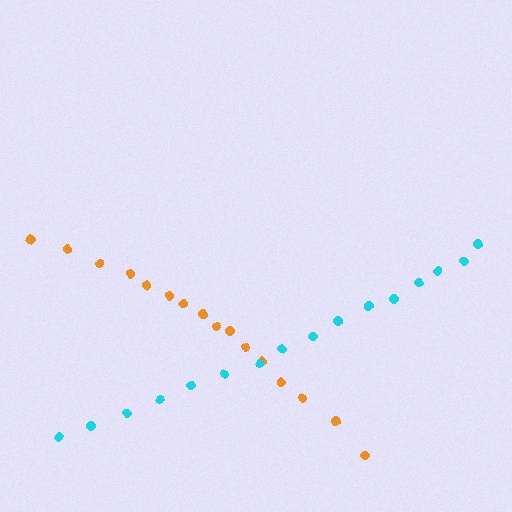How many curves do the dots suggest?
There are 2 distinct paths.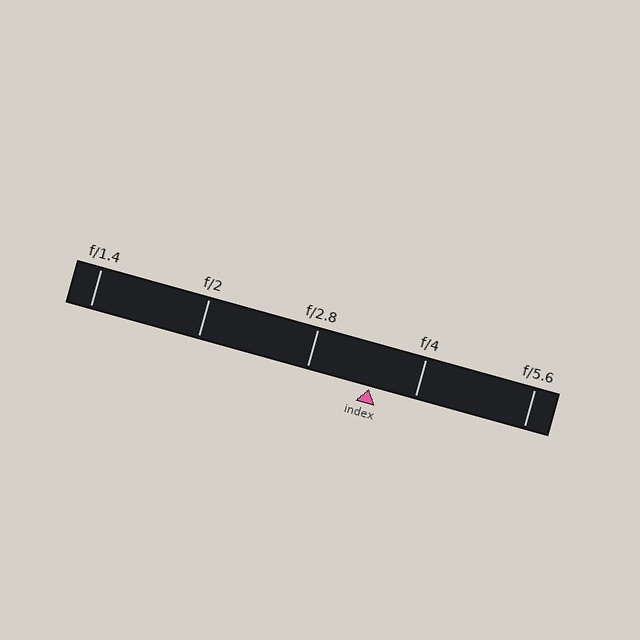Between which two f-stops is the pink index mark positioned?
The index mark is between f/2.8 and f/4.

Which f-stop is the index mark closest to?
The index mark is closest to f/4.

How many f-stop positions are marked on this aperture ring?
There are 5 f-stop positions marked.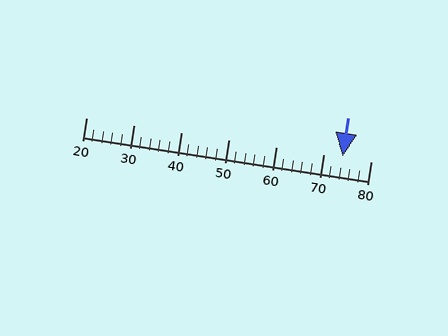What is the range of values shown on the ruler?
The ruler shows values from 20 to 80.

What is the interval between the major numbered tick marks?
The major tick marks are spaced 10 units apart.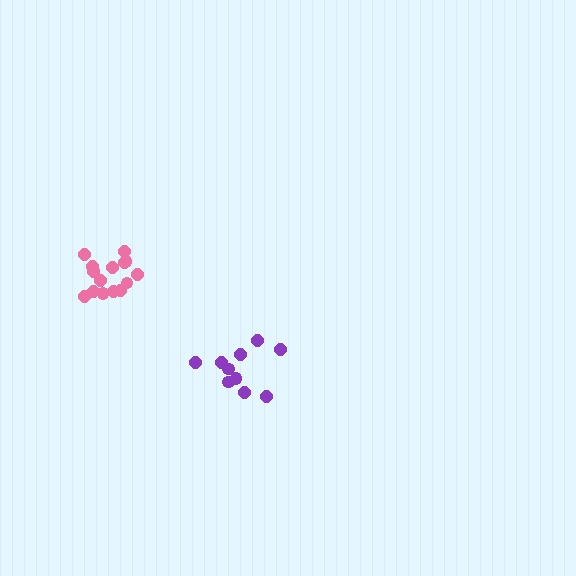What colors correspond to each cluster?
The clusters are colored: purple, pink.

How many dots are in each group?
Group 1: 10 dots, Group 2: 15 dots (25 total).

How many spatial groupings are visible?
There are 2 spatial groupings.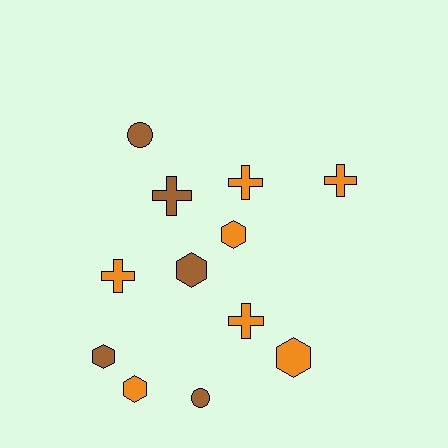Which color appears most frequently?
Orange, with 7 objects.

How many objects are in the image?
There are 12 objects.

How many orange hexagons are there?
There are 3 orange hexagons.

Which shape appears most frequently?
Cross, with 5 objects.